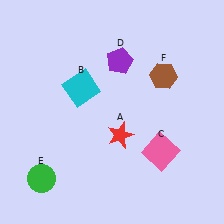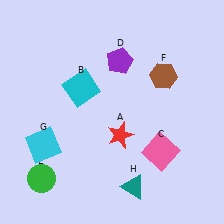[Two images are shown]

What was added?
A cyan square (G), a teal triangle (H) were added in Image 2.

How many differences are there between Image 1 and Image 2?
There are 2 differences between the two images.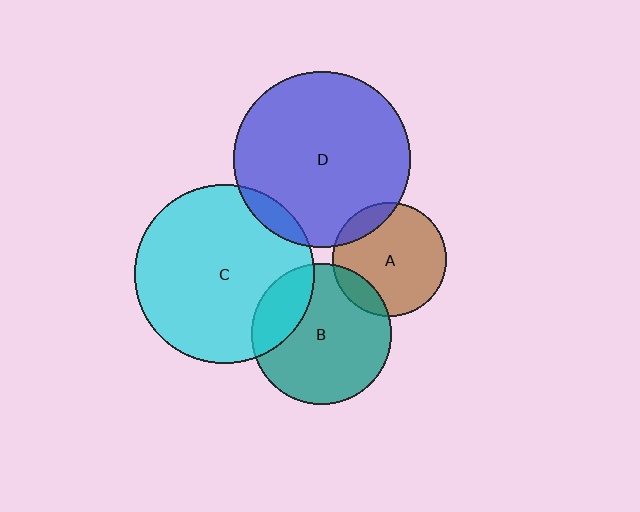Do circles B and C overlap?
Yes.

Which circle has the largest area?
Circle C (cyan).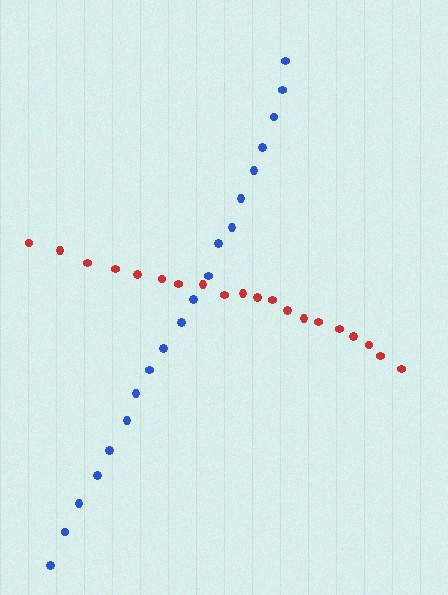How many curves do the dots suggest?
There are 2 distinct paths.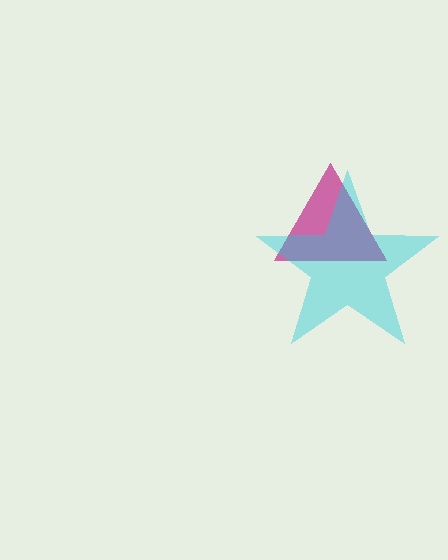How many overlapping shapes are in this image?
There are 2 overlapping shapes in the image.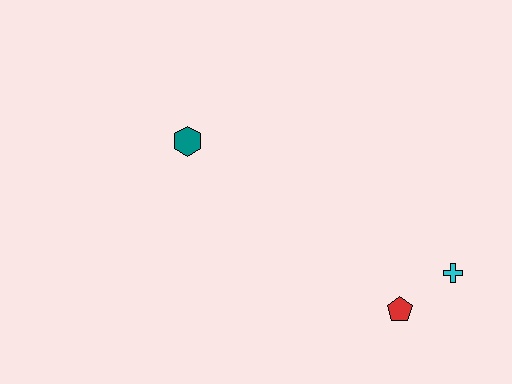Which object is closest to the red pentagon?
The cyan cross is closest to the red pentagon.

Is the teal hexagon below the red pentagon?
No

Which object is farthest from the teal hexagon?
The cyan cross is farthest from the teal hexagon.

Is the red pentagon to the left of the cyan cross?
Yes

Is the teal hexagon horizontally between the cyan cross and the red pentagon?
No